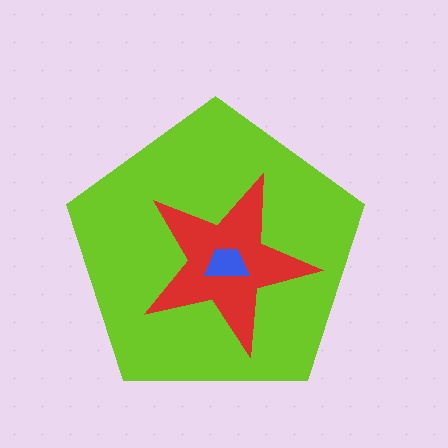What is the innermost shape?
The blue trapezoid.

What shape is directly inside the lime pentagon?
The red star.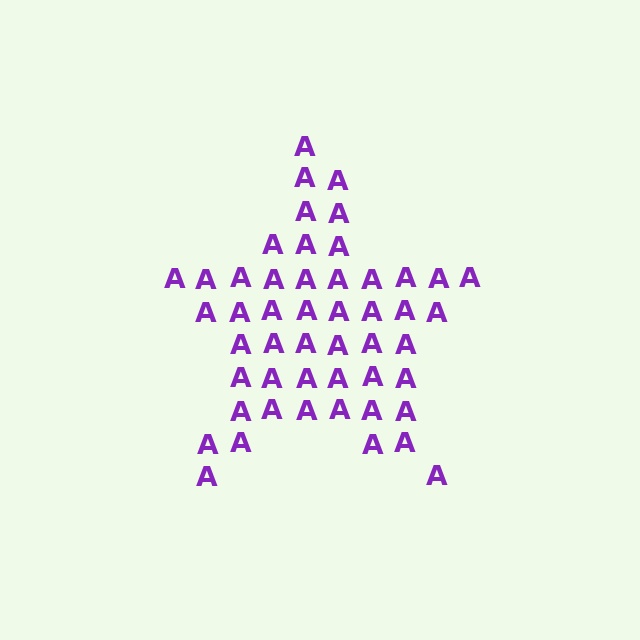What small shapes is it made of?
It is made of small letter A's.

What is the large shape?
The large shape is a star.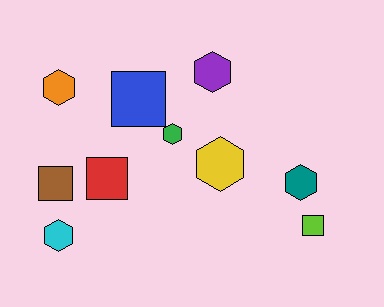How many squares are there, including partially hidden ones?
There are 4 squares.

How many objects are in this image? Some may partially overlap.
There are 10 objects.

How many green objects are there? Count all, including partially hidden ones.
There is 1 green object.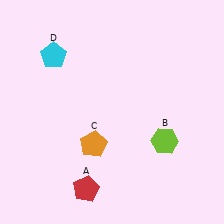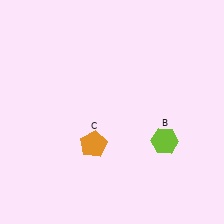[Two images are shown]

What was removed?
The red pentagon (A), the cyan pentagon (D) were removed in Image 2.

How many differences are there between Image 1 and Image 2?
There are 2 differences between the two images.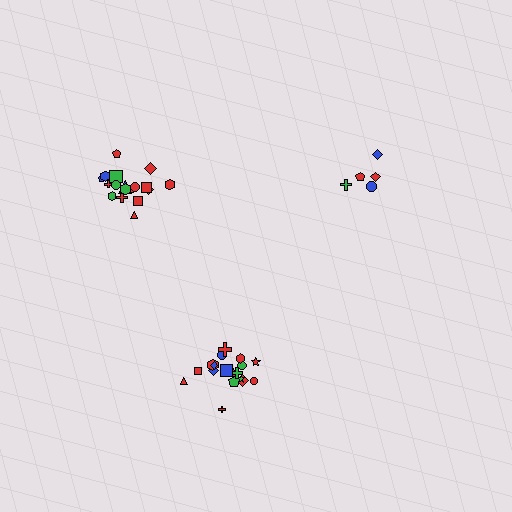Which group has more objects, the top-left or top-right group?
The top-left group.